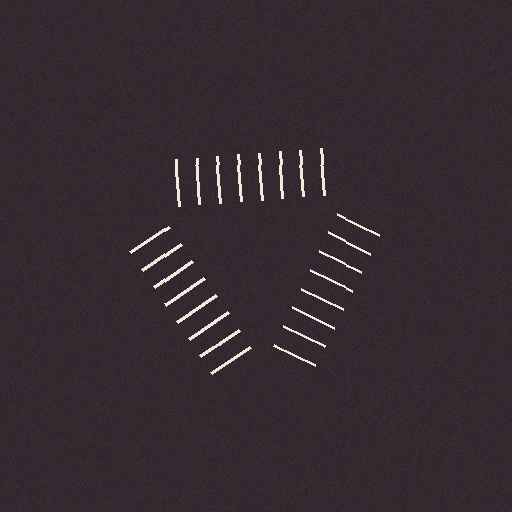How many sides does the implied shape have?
3 sides — the line-ends trace a triangle.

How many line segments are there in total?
24 — 8 along each of the 3 edges.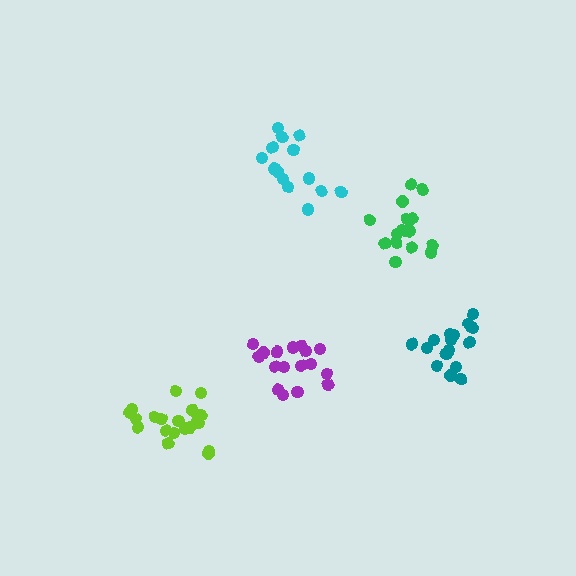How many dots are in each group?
Group 1: 20 dots, Group 2: 17 dots, Group 3: 14 dots, Group 4: 17 dots, Group 5: 18 dots (86 total).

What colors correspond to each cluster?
The clusters are colored: lime, purple, cyan, green, teal.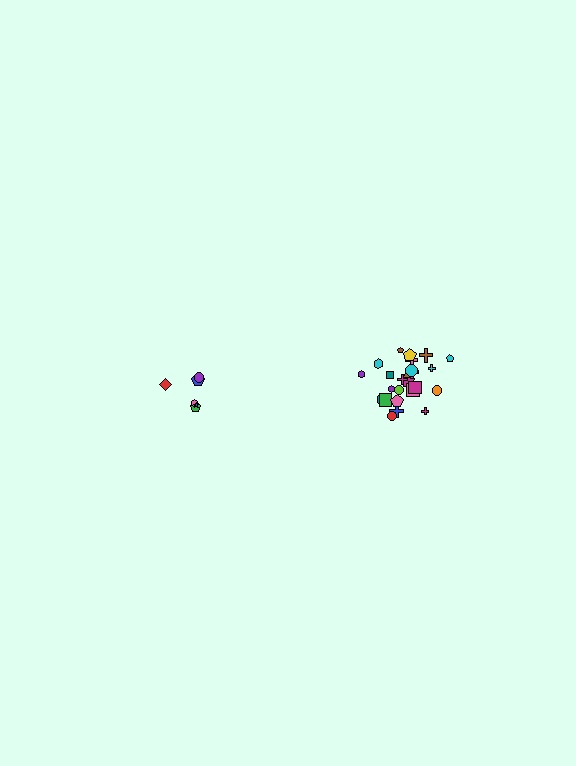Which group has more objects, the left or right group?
The right group.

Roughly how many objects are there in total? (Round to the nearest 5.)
Roughly 30 objects in total.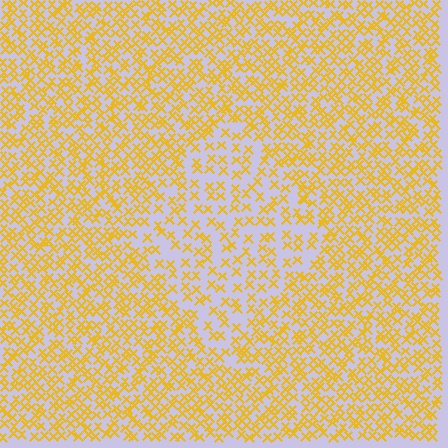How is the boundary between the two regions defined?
The boundary is defined by a change in element density (approximately 1.9x ratio). All elements are the same color, size, and shape.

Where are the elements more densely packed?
The elements are more densely packed outside the diamond boundary.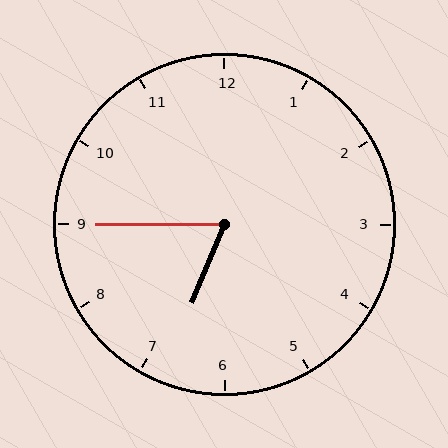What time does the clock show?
6:45.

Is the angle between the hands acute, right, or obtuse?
It is acute.